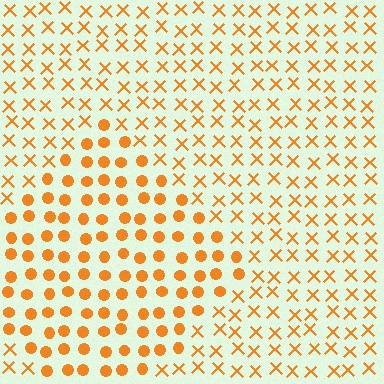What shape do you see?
I see a diamond.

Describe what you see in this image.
The image is filled with small orange elements arranged in a uniform grid. A diamond-shaped region contains circles, while the surrounding area contains X marks. The boundary is defined purely by the change in element shape.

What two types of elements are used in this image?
The image uses circles inside the diamond region and X marks outside it.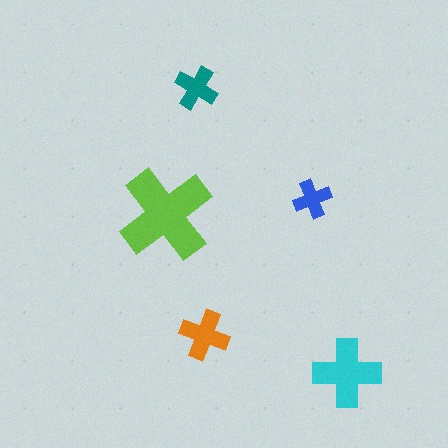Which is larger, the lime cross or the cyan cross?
The lime one.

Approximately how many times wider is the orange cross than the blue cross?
About 1.5 times wider.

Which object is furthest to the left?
The lime cross is leftmost.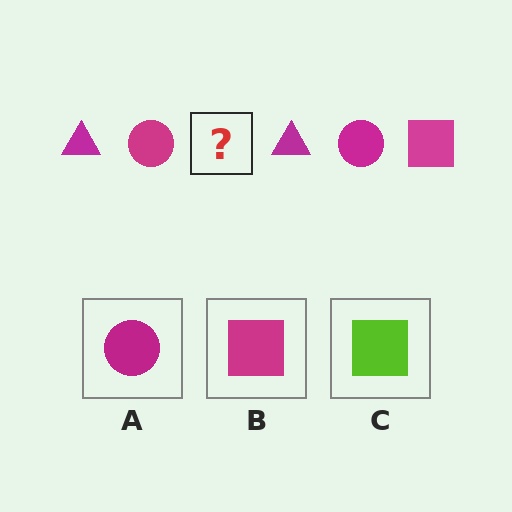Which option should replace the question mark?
Option B.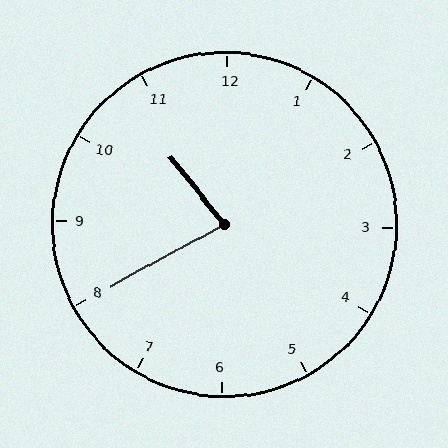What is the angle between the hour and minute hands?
Approximately 80 degrees.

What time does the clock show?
10:40.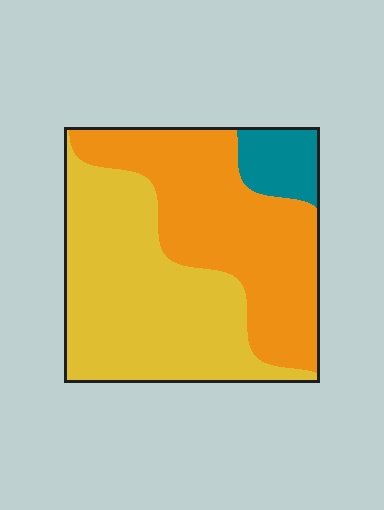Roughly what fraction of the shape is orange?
Orange takes up between a quarter and a half of the shape.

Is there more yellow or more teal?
Yellow.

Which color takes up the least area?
Teal, at roughly 10%.